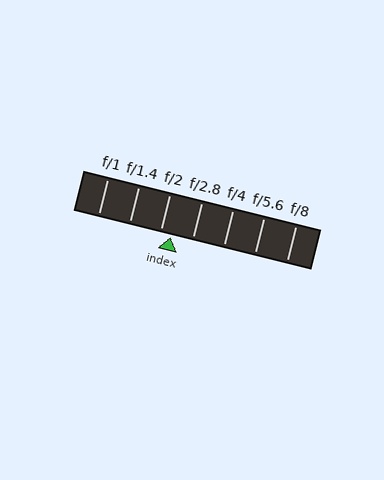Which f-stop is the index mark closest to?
The index mark is closest to f/2.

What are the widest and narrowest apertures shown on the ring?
The widest aperture shown is f/1 and the narrowest is f/8.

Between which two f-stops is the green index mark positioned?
The index mark is between f/2 and f/2.8.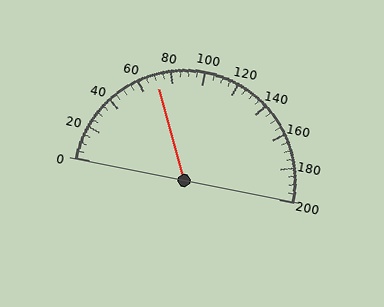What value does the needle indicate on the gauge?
The needle indicates approximately 70.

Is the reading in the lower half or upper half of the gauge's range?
The reading is in the lower half of the range (0 to 200).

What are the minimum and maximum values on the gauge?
The gauge ranges from 0 to 200.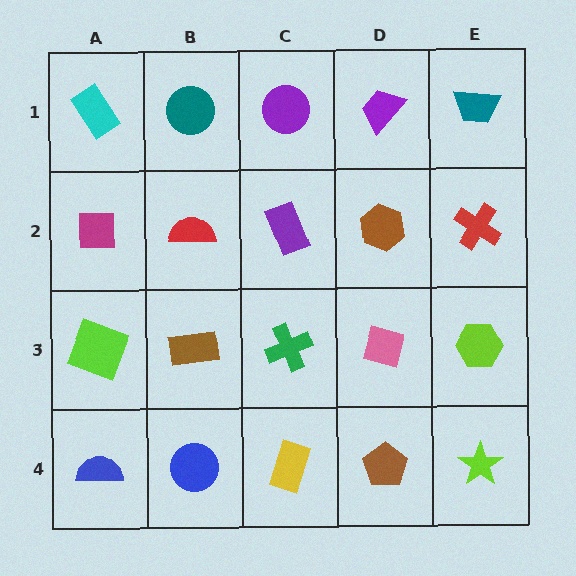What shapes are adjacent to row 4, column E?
A lime hexagon (row 3, column E), a brown pentagon (row 4, column D).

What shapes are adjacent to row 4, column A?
A lime square (row 3, column A), a blue circle (row 4, column B).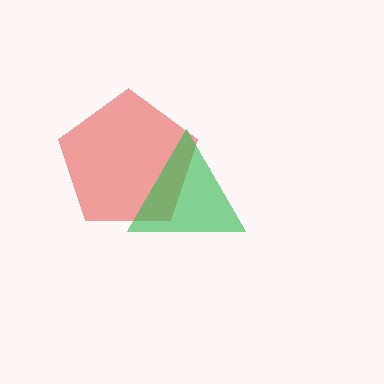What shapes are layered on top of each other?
The layered shapes are: a red pentagon, a green triangle.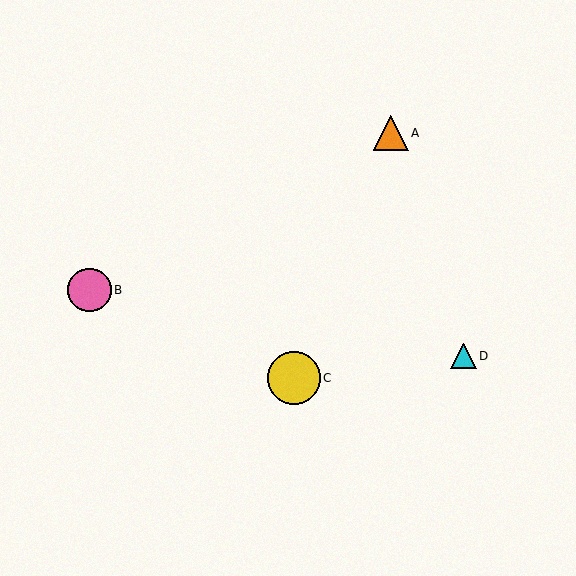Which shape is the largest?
The yellow circle (labeled C) is the largest.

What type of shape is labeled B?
Shape B is a pink circle.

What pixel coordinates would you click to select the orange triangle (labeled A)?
Click at (391, 133) to select the orange triangle A.